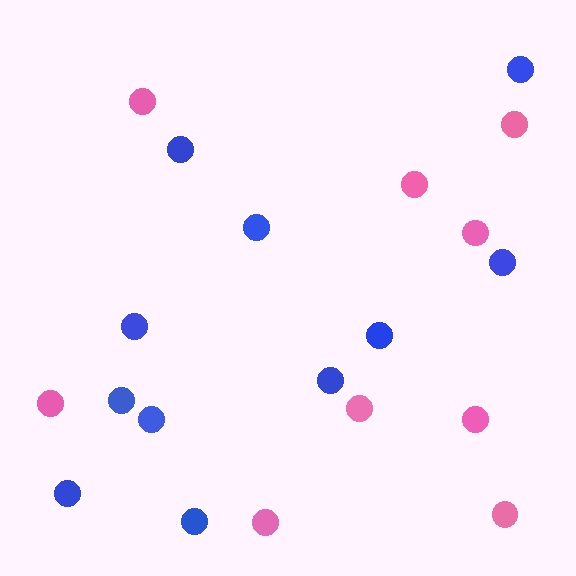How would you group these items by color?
There are 2 groups: one group of blue circles (11) and one group of pink circles (9).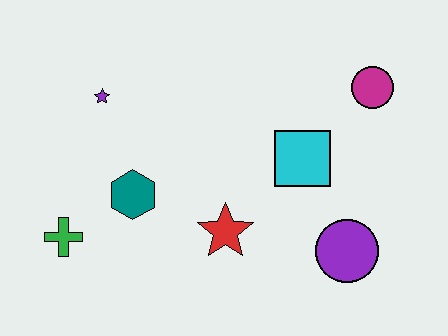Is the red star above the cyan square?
No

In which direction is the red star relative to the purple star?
The red star is below the purple star.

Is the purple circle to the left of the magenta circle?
Yes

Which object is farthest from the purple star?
The purple circle is farthest from the purple star.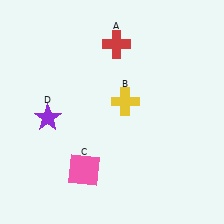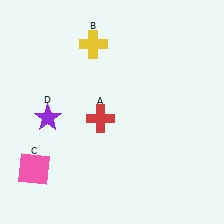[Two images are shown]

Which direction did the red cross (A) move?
The red cross (A) moved down.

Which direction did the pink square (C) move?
The pink square (C) moved left.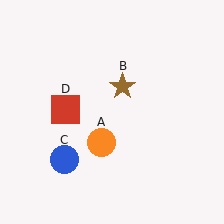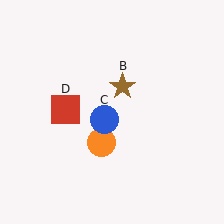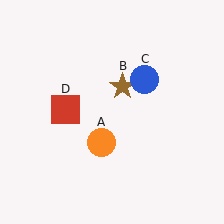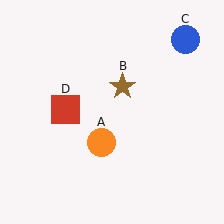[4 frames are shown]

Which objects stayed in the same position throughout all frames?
Orange circle (object A) and brown star (object B) and red square (object D) remained stationary.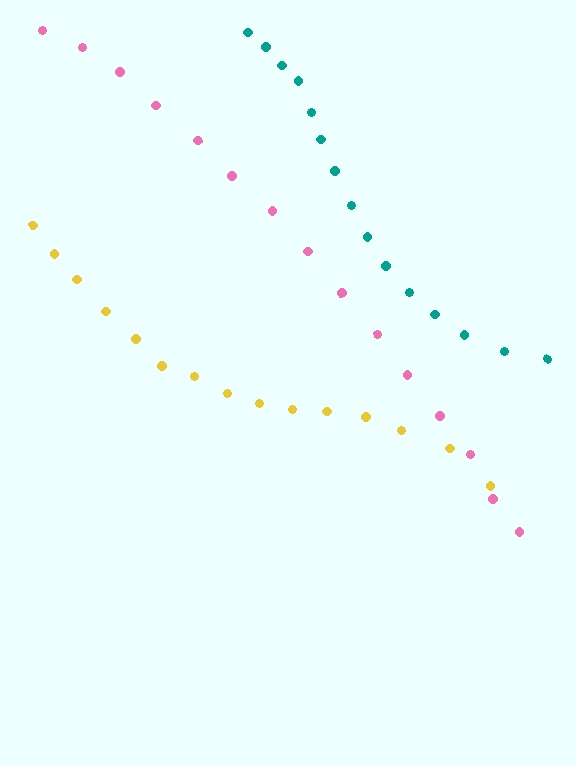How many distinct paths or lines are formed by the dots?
There are 3 distinct paths.